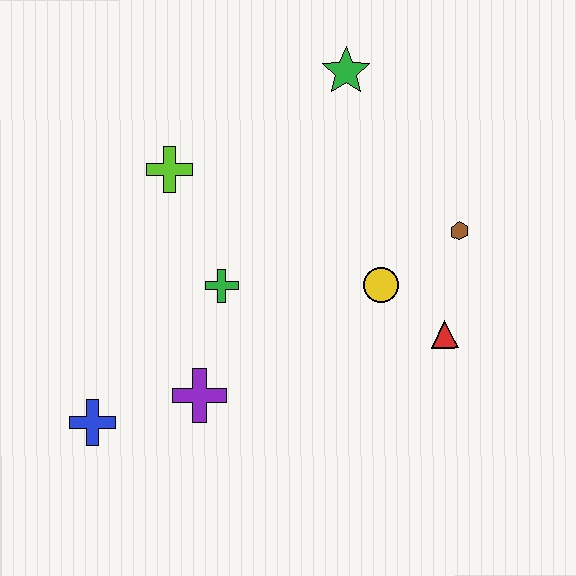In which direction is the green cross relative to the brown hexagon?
The green cross is to the left of the brown hexagon.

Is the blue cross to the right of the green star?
No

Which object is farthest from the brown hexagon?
The blue cross is farthest from the brown hexagon.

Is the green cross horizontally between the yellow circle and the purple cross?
Yes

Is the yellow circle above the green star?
No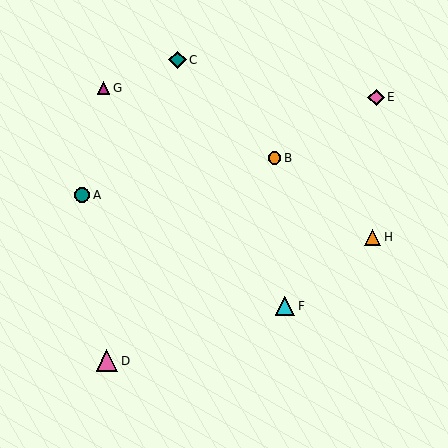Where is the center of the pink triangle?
The center of the pink triangle is at (107, 361).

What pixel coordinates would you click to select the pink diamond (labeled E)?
Click at (376, 97) to select the pink diamond E.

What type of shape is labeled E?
Shape E is a pink diamond.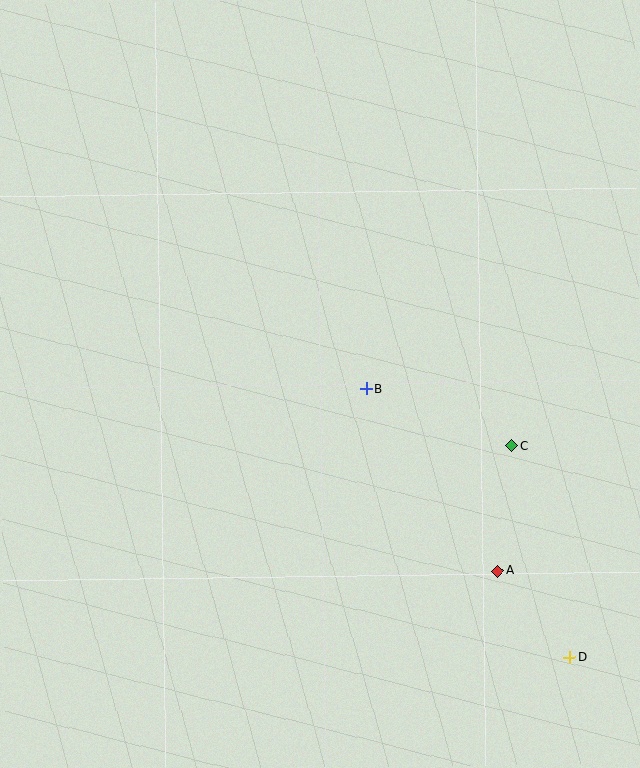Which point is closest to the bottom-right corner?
Point D is closest to the bottom-right corner.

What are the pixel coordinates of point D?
Point D is at (570, 657).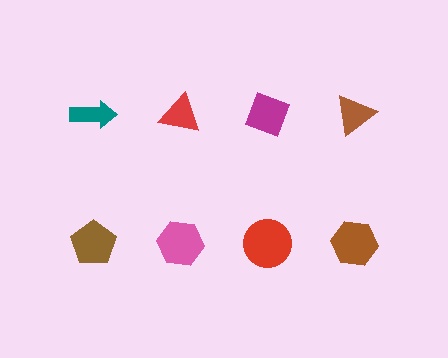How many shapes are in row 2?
4 shapes.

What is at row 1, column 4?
A brown triangle.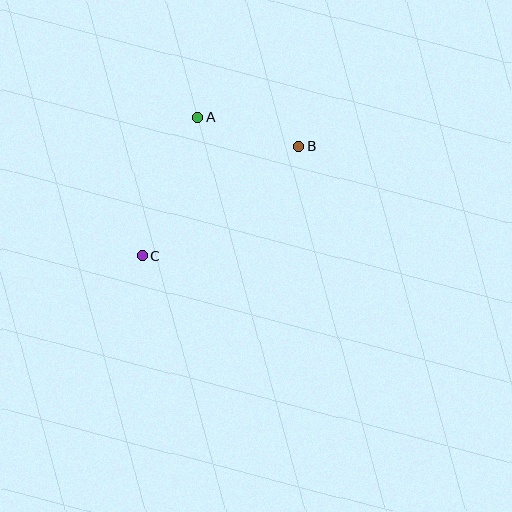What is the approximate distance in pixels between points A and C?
The distance between A and C is approximately 149 pixels.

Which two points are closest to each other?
Points A and B are closest to each other.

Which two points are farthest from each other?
Points B and C are farthest from each other.